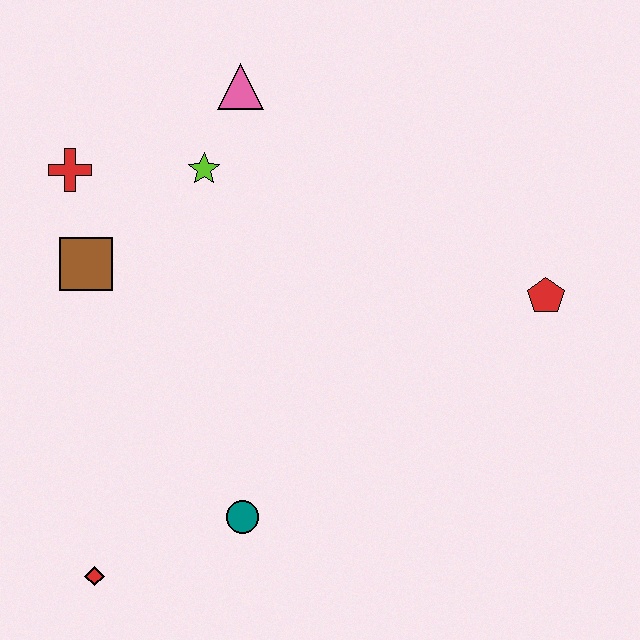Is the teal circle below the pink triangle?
Yes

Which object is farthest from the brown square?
The red pentagon is farthest from the brown square.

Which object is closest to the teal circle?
The red diamond is closest to the teal circle.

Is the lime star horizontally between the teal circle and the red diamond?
Yes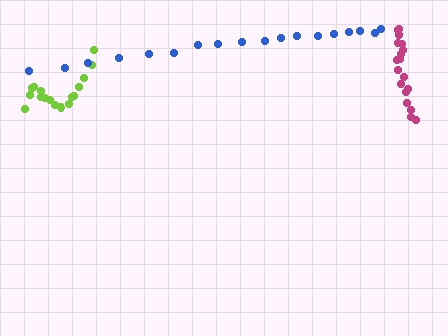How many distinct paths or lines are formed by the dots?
There are 3 distinct paths.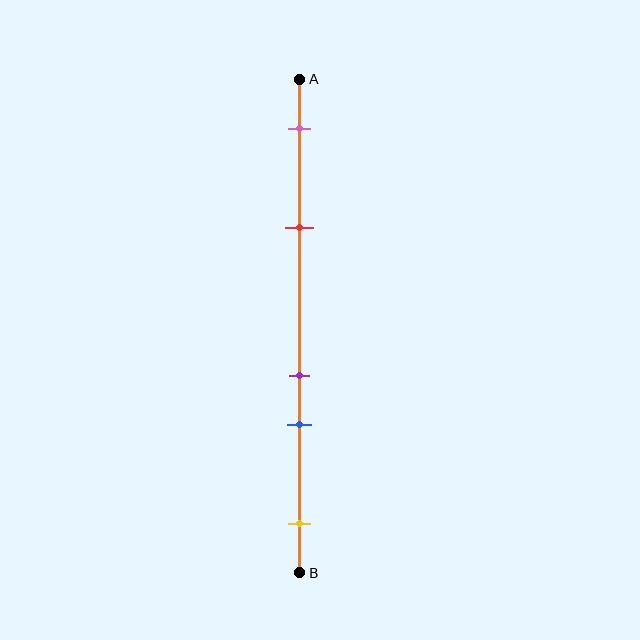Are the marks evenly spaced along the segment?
No, the marks are not evenly spaced.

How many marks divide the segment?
There are 5 marks dividing the segment.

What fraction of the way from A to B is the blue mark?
The blue mark is approximately 70% (0.7) of the way from A to B.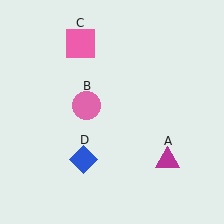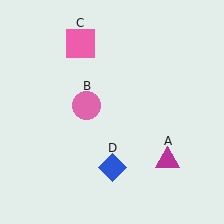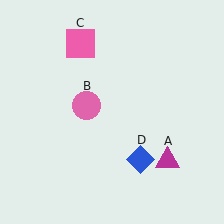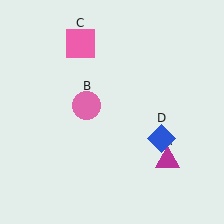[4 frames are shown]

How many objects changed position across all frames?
1 object changed position: blue diamond (object D).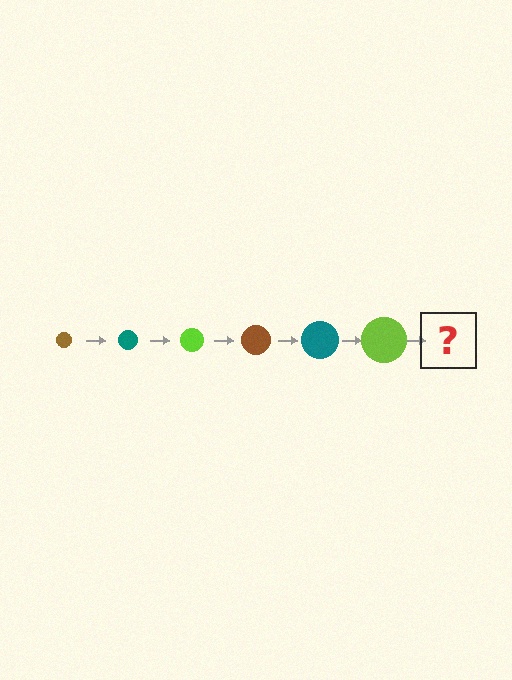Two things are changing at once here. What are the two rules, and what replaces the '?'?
The two rules are that the circle grows larger each step and the color cycles through brown, teal, and lime. The '?' should be a brown circle, larger than the previous one.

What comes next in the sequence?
The next element should be a brown circle, larger than the previous one.